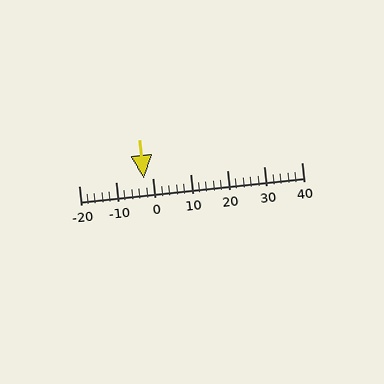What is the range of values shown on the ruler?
The ruler shows values from -20 to 40.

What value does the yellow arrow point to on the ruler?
The yellow arrow points to approximately -2.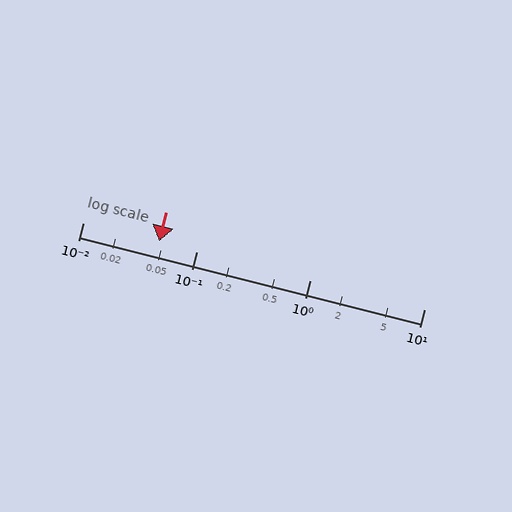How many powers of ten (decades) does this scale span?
The scale spans 3 decades, from 0.01 to 10.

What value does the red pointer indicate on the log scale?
The pointer indicates approximately 0.047.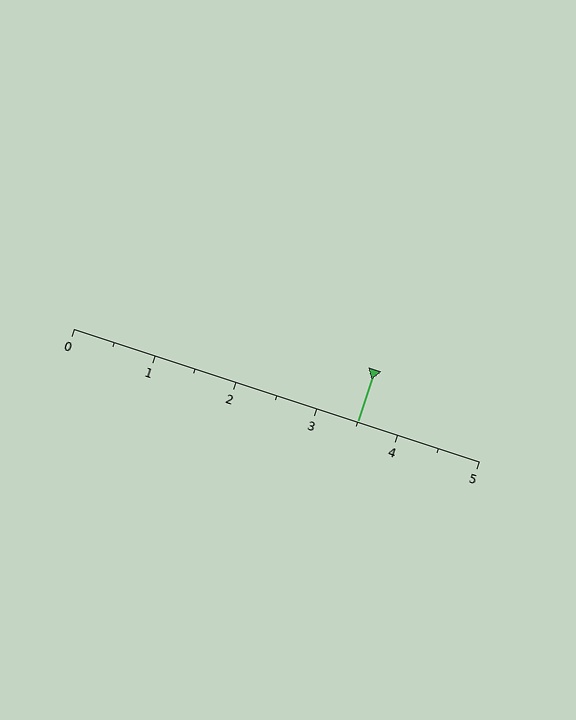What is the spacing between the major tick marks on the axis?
The major ticks are spaced 1 apart.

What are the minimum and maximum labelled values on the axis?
The axis runs from 0 to 5.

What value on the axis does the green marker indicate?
The marker indicates approximately 3.5.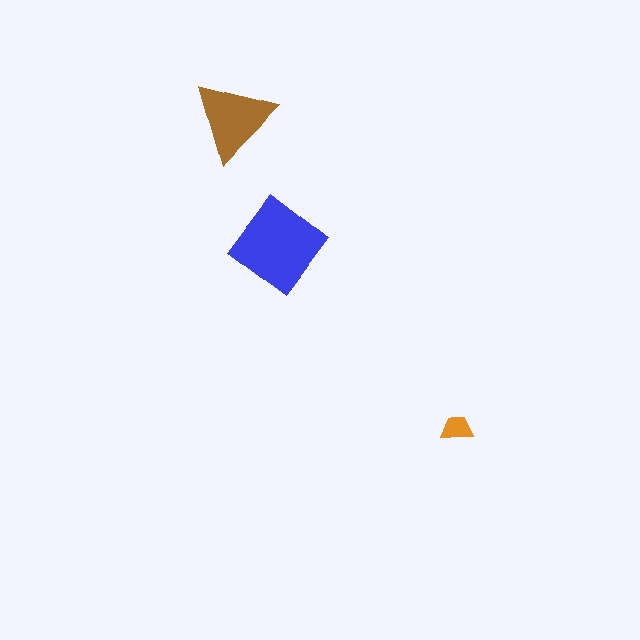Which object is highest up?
The brown triangle is topmost.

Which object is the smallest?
The orange trapezoid.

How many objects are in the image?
There are 3 objects in the image.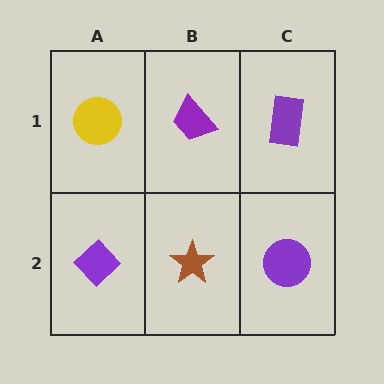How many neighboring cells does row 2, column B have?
3.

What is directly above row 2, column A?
A yellow circle.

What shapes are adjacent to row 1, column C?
A purple circle (row 2, column C), a purple trapezoid (row 1, column B).